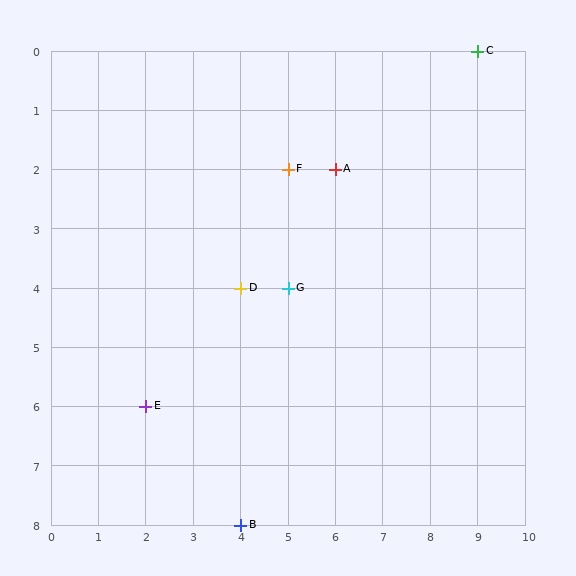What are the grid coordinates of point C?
Point C is at grid coordinates (9, 0).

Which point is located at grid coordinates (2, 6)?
Point E is at (2, 6).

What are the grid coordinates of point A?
Point A is at grid coordinates (6, 2).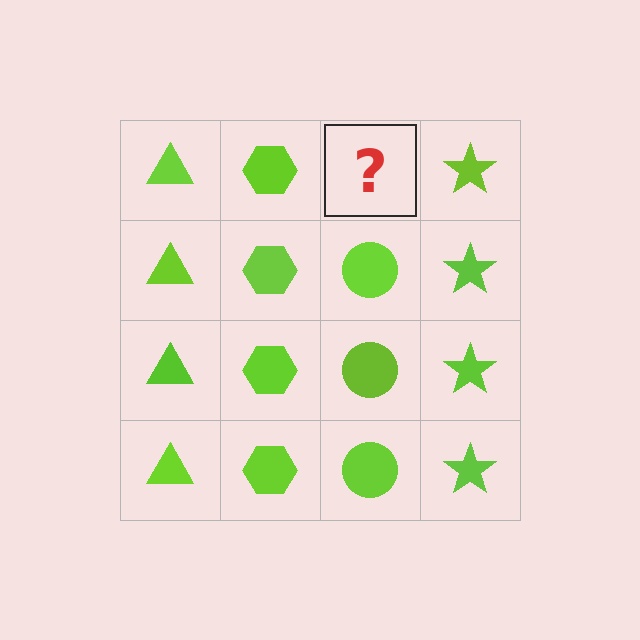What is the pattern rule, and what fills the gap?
The rule is that each column has a consistent shape. The gap should be filled with a lime circle.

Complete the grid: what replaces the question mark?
The question mark should be replaced with a lime circle.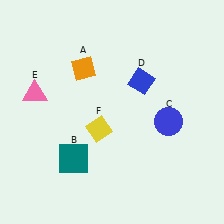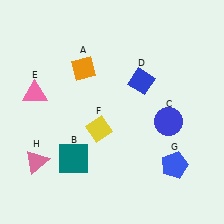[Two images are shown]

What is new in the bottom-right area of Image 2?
A blue pentagon (G) was added in the bottom-right area of Image 2.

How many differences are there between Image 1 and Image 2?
There are 2 differences between the two images.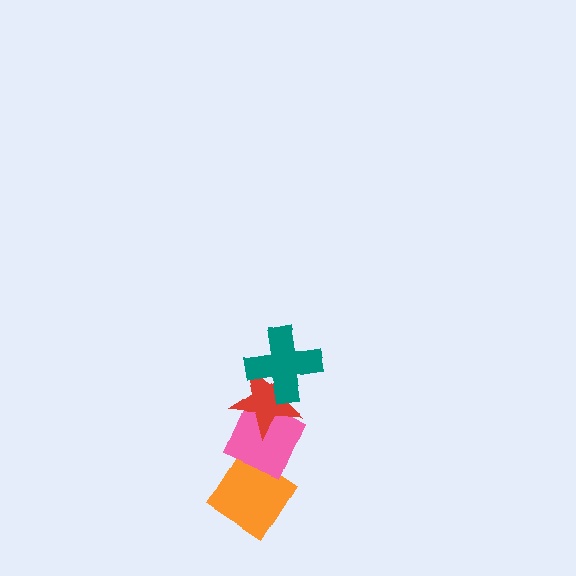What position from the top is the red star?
The red star is 2nd from the top.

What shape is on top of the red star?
The teal cross is on top of the red star.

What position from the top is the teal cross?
The teal cross is 1st from the top.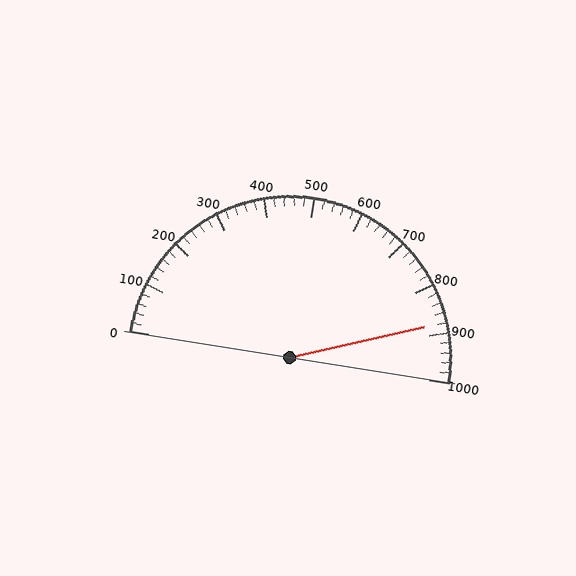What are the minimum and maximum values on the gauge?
The gauge ranges from 0 to 1000.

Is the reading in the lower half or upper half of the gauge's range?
The reading is in the upper half of the range (0 to 1000).